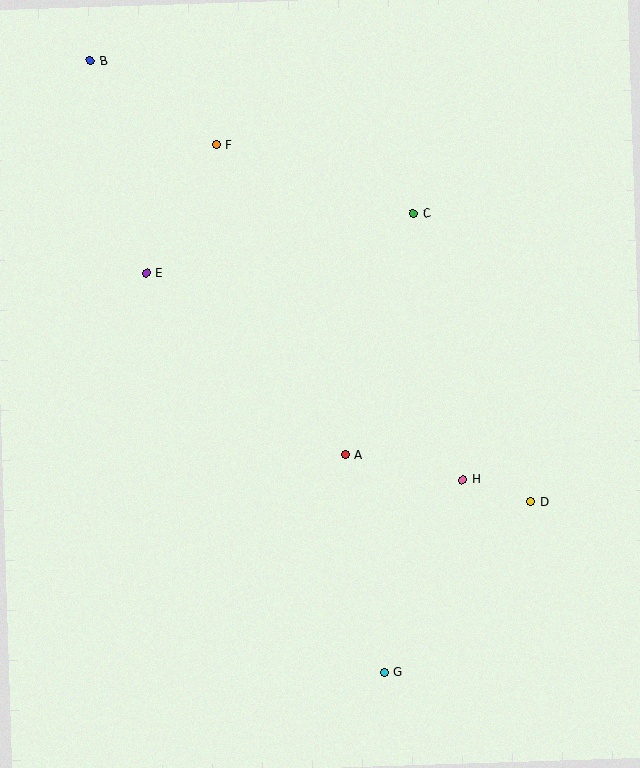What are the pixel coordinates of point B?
Point B is at (90, 61).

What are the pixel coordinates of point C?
Point C is at (413, 214).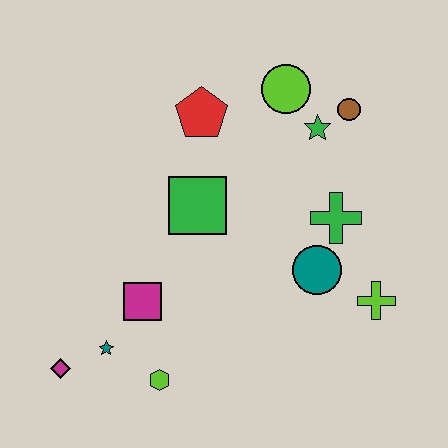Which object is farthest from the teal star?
The brown circle is farthest from the teal star.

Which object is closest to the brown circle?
The green star is closest to the brown circle.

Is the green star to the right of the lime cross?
No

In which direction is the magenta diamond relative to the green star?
The magenta diamond is to the left of the green star.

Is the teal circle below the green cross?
Yes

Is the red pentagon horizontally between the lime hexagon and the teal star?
No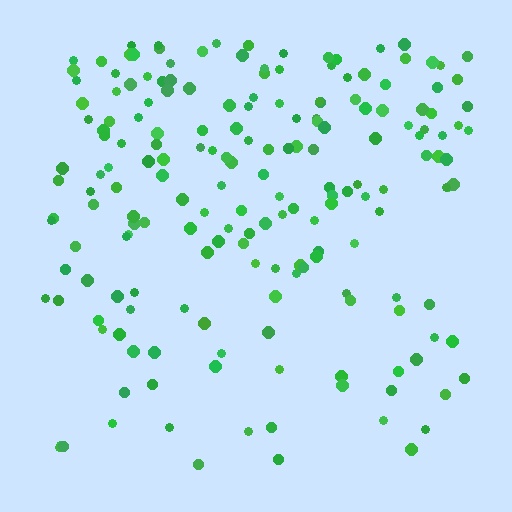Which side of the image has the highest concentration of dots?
The top.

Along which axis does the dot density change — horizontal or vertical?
Vertical.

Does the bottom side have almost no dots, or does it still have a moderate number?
Still a moderate number, just noticeably fewer than the top.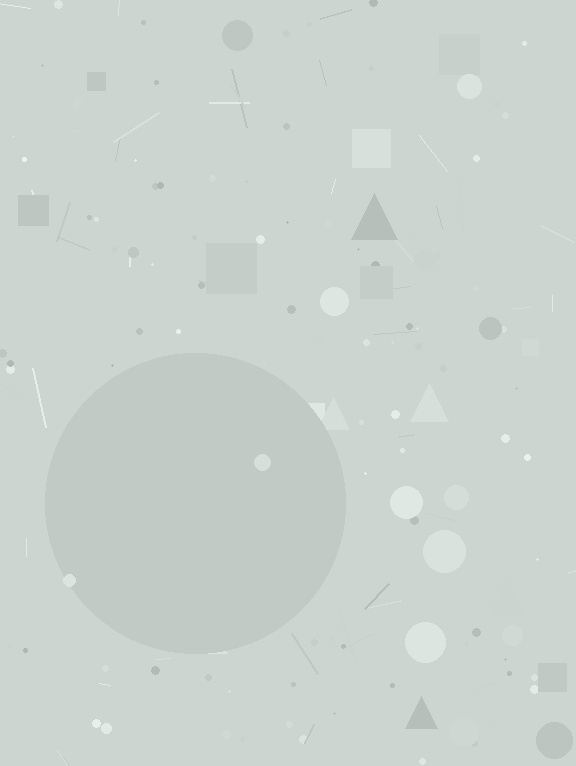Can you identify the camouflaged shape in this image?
The camouflaged shape is a circle.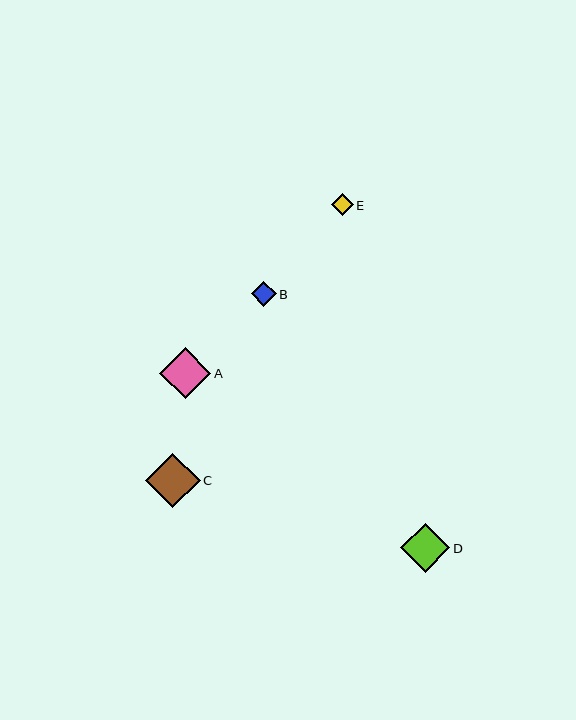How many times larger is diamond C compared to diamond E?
Diamond C is approximately 2.5 times the size of diamond E.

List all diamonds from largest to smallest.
From largest to smallest: C, A, D, B, E.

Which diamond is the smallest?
Diamond E is the smallest with a size of approximately 22 pixels.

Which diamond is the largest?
Diamond C is the largest with a size of approximately 54 pixels.